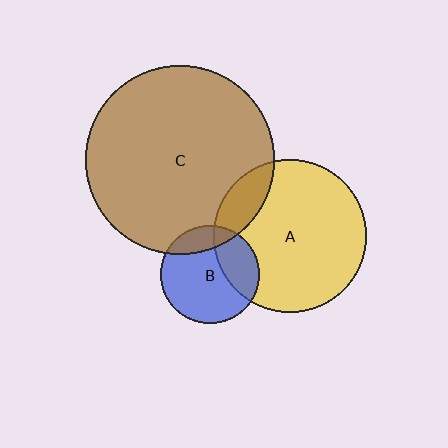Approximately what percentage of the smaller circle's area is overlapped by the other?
Approximately 30%.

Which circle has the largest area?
Circle C (brown).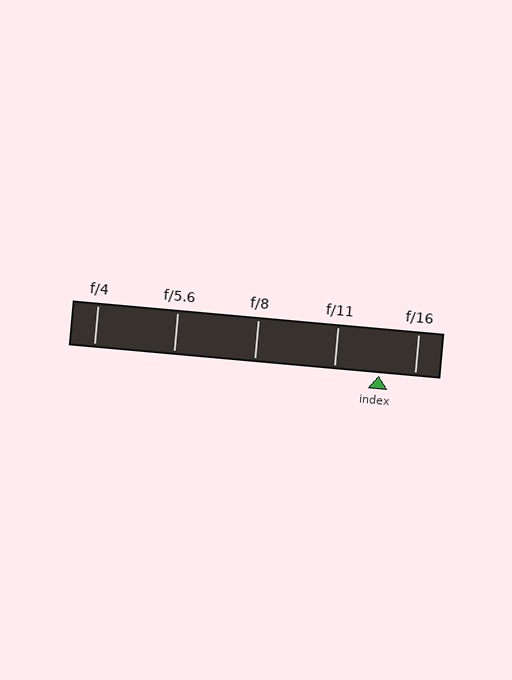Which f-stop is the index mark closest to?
The index mark is closest to f/16.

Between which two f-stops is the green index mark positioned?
The index mark is between f/11 and f/16.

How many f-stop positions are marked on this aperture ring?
There are 5 f-stop positions marked.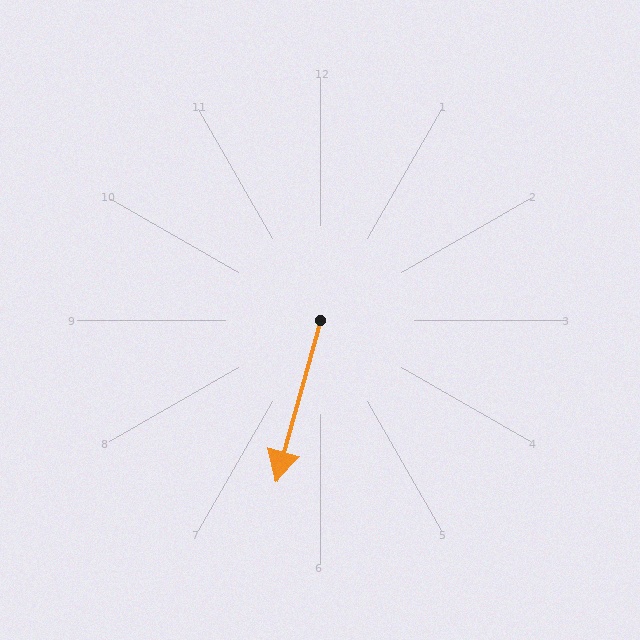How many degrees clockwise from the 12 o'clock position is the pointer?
Approximately 195 degrees.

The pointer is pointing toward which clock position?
Roughly 7 o'clock.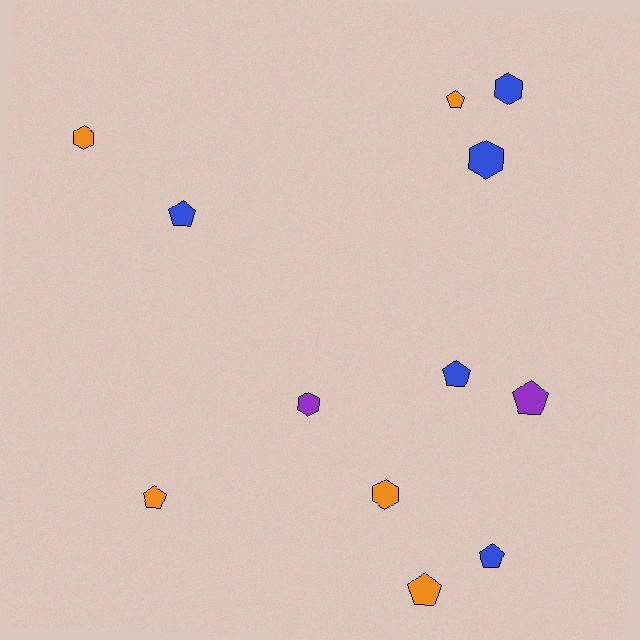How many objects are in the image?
There are 12 objects.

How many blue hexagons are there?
There are 2 blue hexagons.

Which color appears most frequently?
Blue, with 5 objects.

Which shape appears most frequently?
Pentagon, with 7 objects.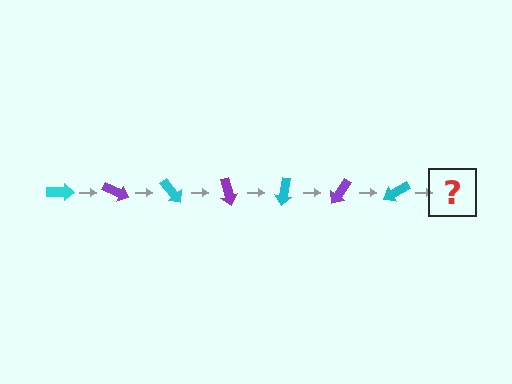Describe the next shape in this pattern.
It should be a purple arrow, rotated 175 degrees from the start.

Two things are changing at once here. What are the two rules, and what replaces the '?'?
The two rules are that it rotates 25 degrees each step and the color cycles through cyan and purple. The '?' should be a purple arrow, rotated 175 degrees from the start.